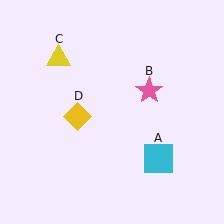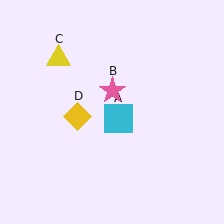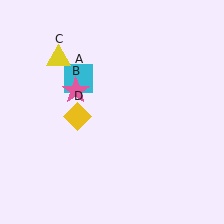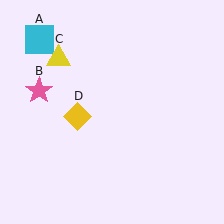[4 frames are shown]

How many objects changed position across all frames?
2 objects changed position: cyan square (object A), pink star (object B).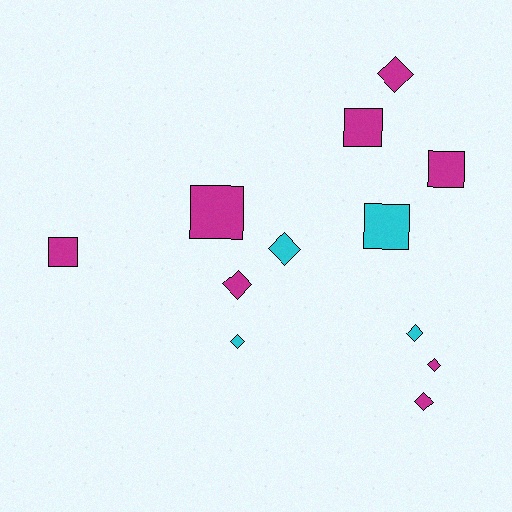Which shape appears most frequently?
Diamond, with 7 objects.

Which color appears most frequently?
Magenta, with 8 objects.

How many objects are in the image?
There are 12 objects.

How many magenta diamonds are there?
There are 4 magenta diamonds.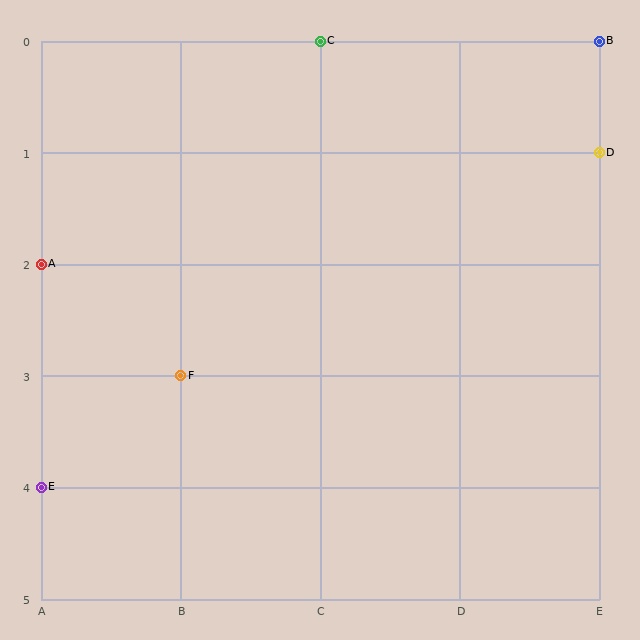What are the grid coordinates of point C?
Point C is at grid coordinates (C, 0).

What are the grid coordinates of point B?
Point B is at grid coordinates (E, 0).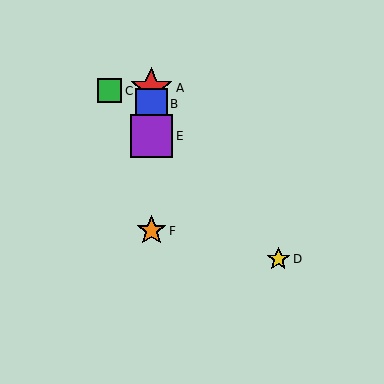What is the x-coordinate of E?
Object E is at x≈151.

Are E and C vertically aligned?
No, E is at x≈151 and C is at x≈110.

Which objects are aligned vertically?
Objects A, B, E, F are aligned vertically.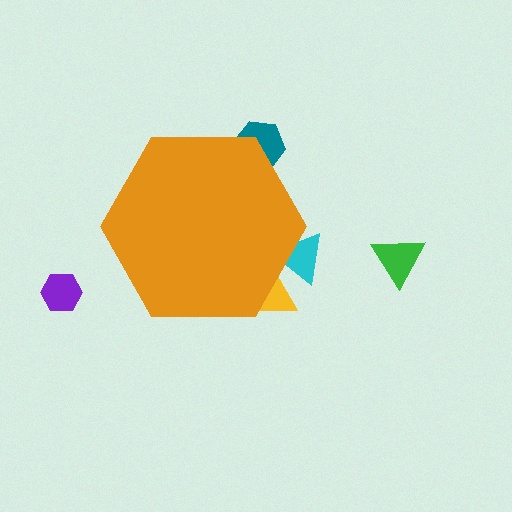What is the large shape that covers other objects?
An orange hexagon.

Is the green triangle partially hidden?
No, the green triangle is fully visible.